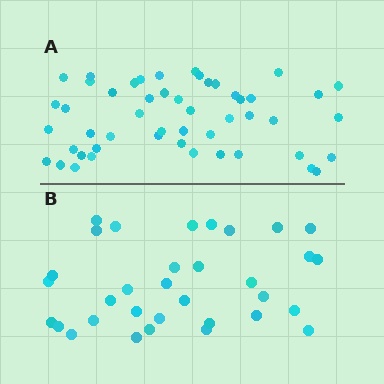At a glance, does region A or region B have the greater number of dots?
Region A (the top region) has more dots.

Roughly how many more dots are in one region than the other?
Region A has approximately 15 more dots than region B.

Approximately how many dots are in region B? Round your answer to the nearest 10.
About 30 dots. (The exact count is 33, which rounds to 30.)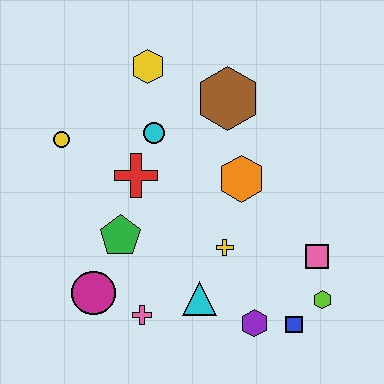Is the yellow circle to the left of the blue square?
Yes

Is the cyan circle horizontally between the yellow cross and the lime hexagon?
No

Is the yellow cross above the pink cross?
Yes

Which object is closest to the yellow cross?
The cyan triangle is closest to the yellow cross.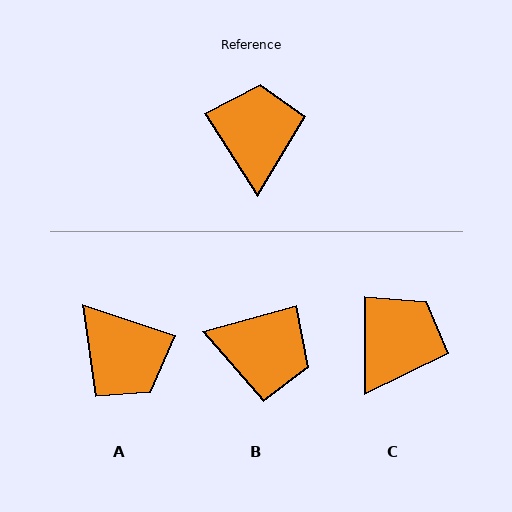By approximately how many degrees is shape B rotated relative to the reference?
Approximately 107 degrees clockwise.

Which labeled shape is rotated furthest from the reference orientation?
A, about 141 degrees away.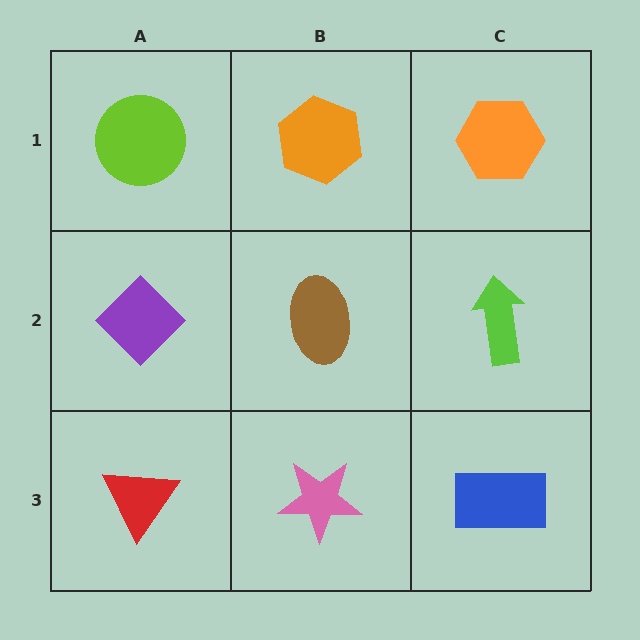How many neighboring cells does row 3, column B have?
3.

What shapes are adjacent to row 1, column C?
A lime arrow (row 2, column C), an orange hexagon (row 1, column B).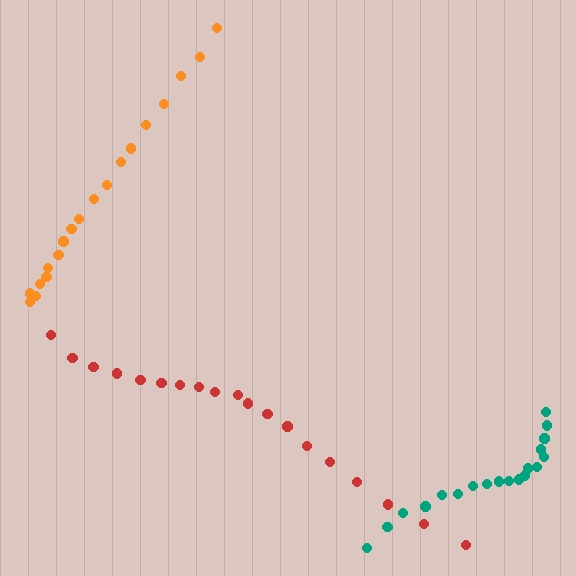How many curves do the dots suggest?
There are 3 distinct paths.